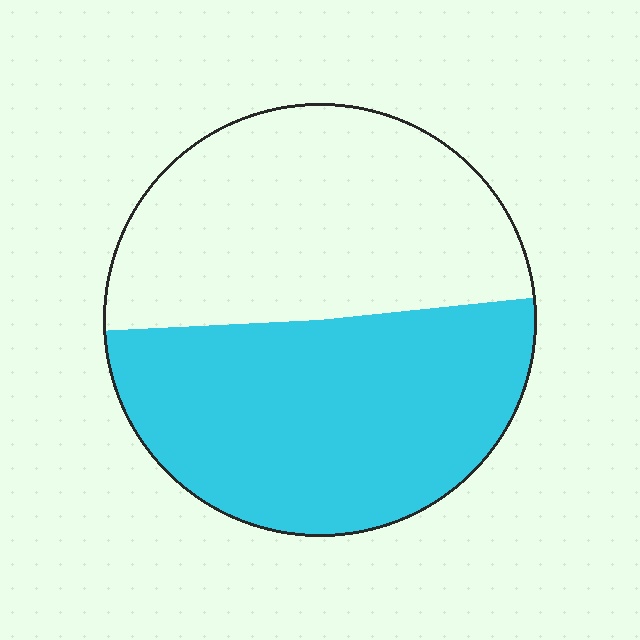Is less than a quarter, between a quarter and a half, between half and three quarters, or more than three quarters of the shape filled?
Between half and three quarters.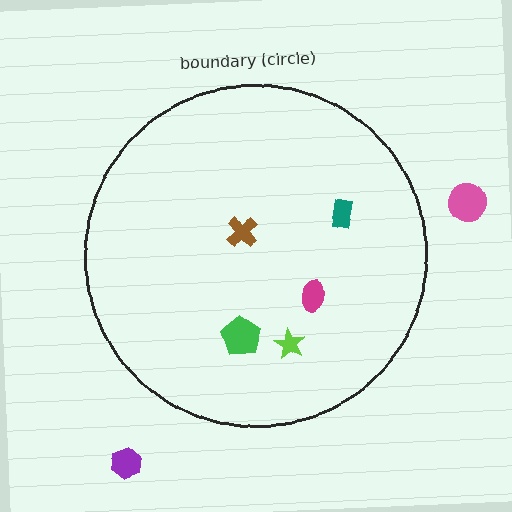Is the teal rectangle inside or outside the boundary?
Inside.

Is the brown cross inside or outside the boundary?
Inside.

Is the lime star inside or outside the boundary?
Inside.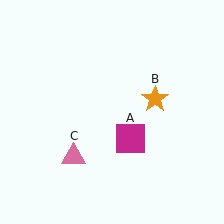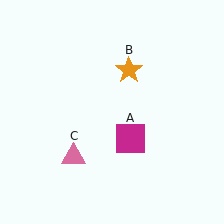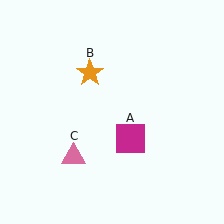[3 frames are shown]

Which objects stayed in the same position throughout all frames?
Magenta square (object A) and pink triangle (object C) remained stationary.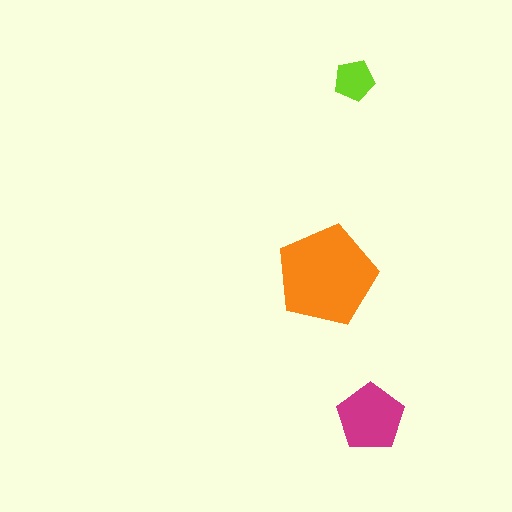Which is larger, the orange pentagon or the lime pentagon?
The orange one.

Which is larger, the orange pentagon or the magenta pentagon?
The orange one.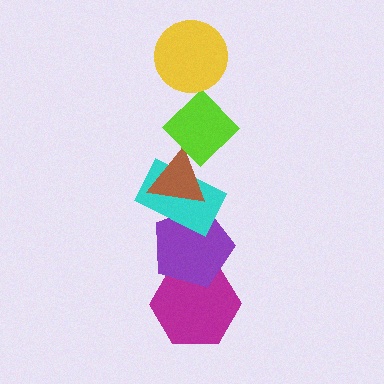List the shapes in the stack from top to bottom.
From top to bottom: the yellow circle, the lime diamond, the brown triangle, the cyan rectangle, the purple pentagon, the magenta hexagon.